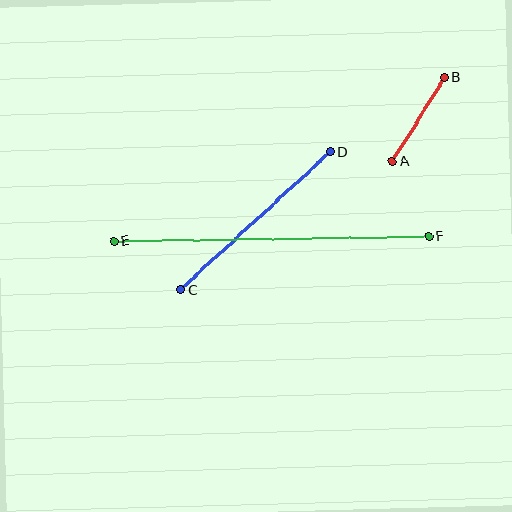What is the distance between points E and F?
The distance is approximately 315 pixels.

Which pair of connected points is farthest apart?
Points E and F are farthest apart.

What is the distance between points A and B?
The distance is approximately 99 pixels.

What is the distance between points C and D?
The distance is approximately 204 pixels.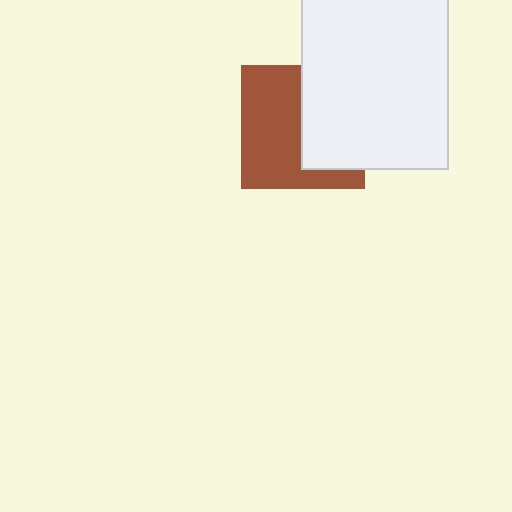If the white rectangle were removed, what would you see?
You would see the complete brown square.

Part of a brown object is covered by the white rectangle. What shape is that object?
It is a square.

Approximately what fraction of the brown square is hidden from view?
Roughly 43% of the brown square is hidden behind the white rectangle.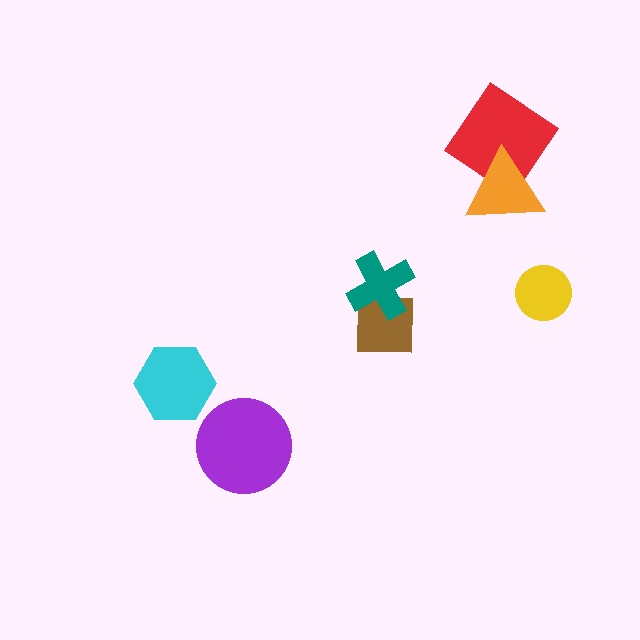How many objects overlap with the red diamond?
1 object overlaps with the red diamond.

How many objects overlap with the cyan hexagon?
0 objects overlap with the cyan hexagon.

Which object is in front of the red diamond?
The orange triangle is in front of the red diamond.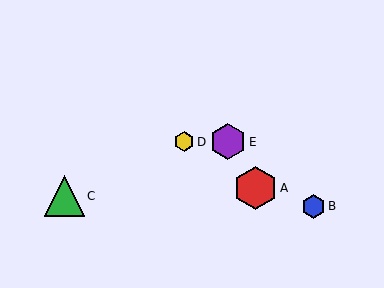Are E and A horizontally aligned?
No, E is at y≈142 and A is at y≈188.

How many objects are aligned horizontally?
2 objects (D, E) are aligned horizontally.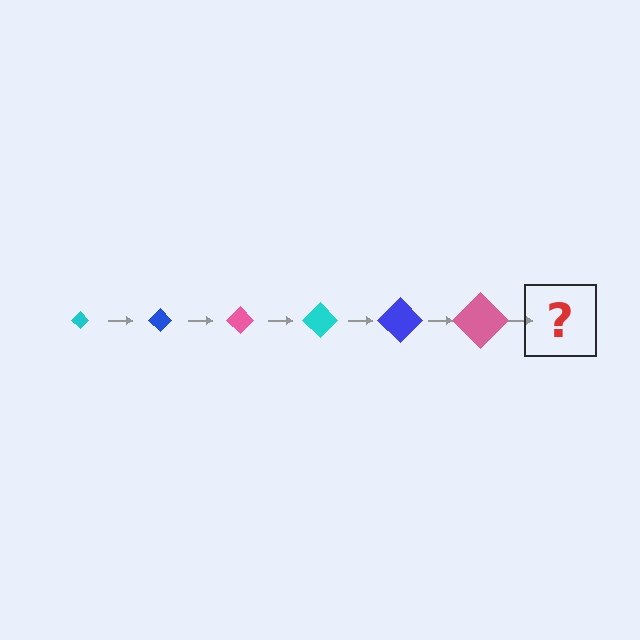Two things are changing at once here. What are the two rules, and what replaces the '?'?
The two rules are that the diamond grows larger each step and the color cycles through cyan, blue, and pink. The '?' should be a cyan diamond, larger than the previous one.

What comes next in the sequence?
The next element should be a cyan diamond, larger than the previous one.